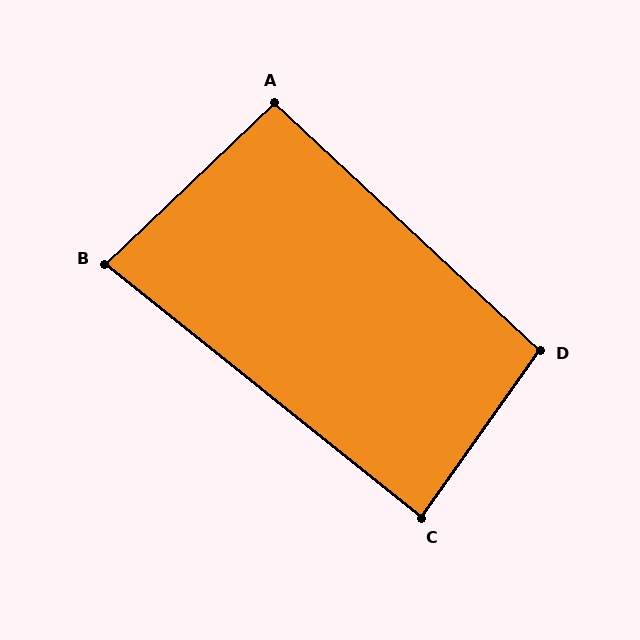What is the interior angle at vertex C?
Approximately 87 degrees (approximately right).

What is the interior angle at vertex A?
Approximately 93 degrees (approximately right).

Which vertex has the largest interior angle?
D, at approximately 98 degrees.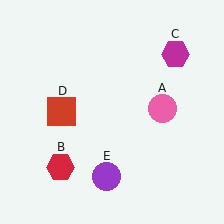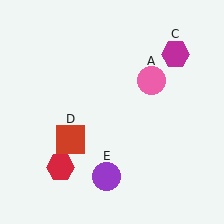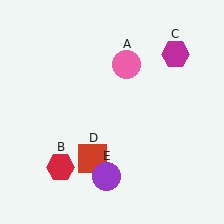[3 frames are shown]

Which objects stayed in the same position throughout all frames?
Red hexagon (object B) and magenta hexagon (object C) and purple circle (object E) remained stationary.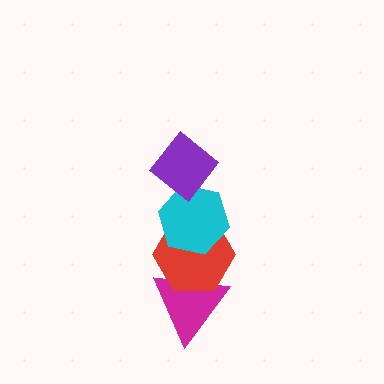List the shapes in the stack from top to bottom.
From top to bottom: the purple diamond, the cyan hexagon, the red hexagon, the magenta triangle.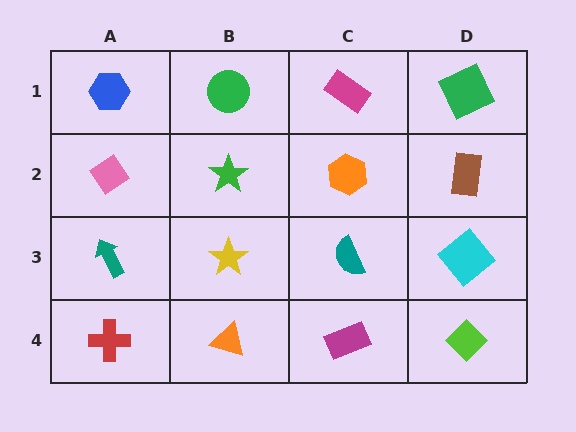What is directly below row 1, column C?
An orange hexagon.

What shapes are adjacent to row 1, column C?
An orange hexagon (row 2, column C), a green circle (row 1, column B), a green square (row 1, column D).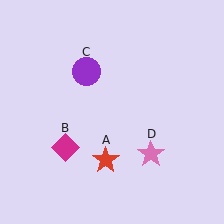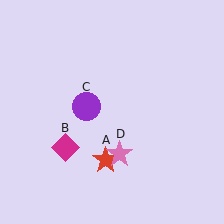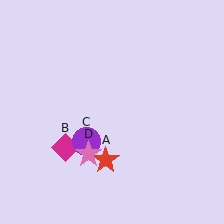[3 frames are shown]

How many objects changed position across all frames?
2 objects changed position: purple circle (object C), pink star (object D).